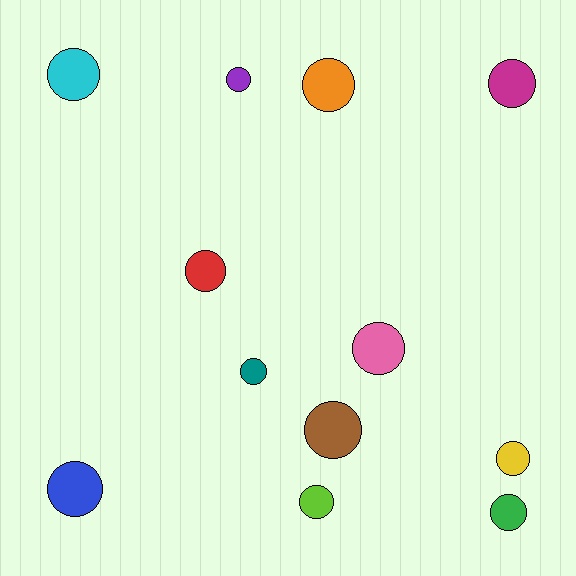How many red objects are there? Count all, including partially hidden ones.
There is 1 red object.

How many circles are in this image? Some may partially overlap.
There are 12 circles.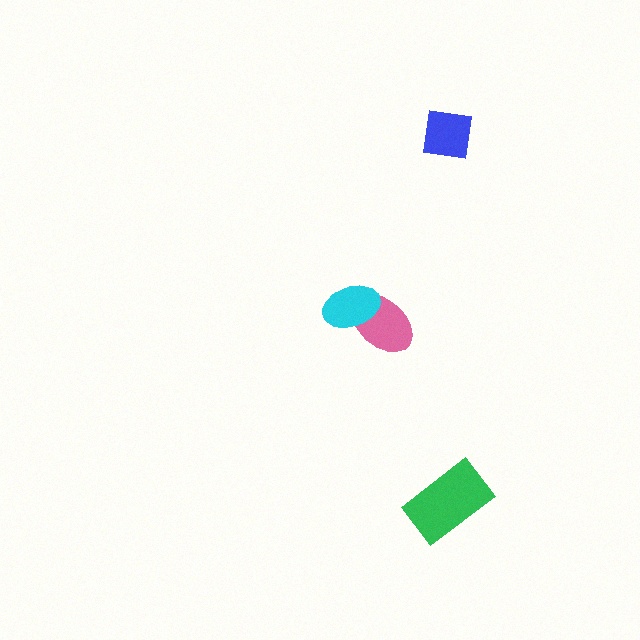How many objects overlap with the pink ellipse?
1 object overlaps with the pink ellipse.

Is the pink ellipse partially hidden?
Yes, it is partially covered by another shape.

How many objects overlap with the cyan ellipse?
1 object overlaps with the cyan ellipse.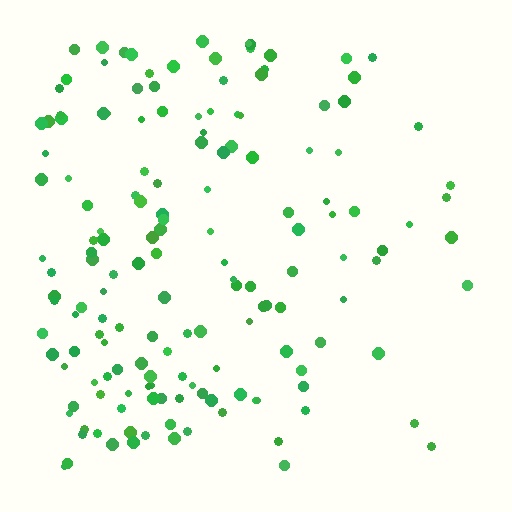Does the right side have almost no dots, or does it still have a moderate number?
Still a moderate number, just noticeably fewer than the left.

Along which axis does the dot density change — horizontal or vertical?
Horizontal.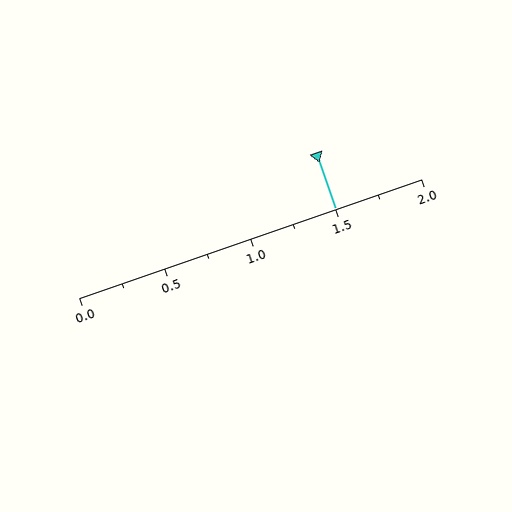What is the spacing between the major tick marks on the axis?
The major ticks are spaced 0.5 apart.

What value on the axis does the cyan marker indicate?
The marker indicates approximately 1.5.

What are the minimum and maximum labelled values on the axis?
The axis runs from 0.0 to 2.0.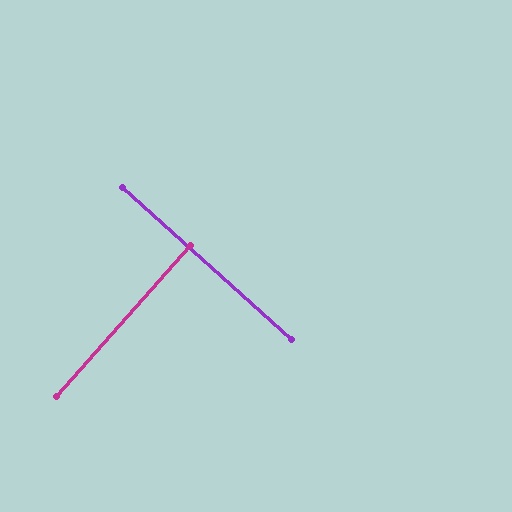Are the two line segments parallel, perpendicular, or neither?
Perpendicular — they meet at approximately 90°.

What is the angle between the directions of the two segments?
Approximately 90 degrees.